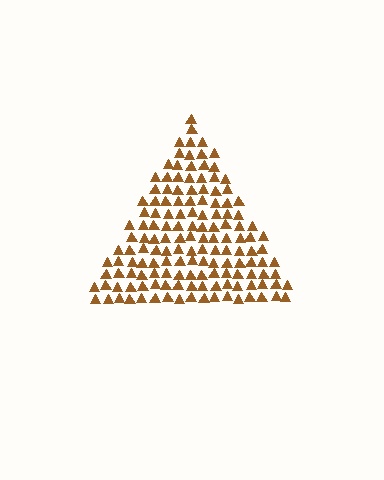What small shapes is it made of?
It is made of small triangles.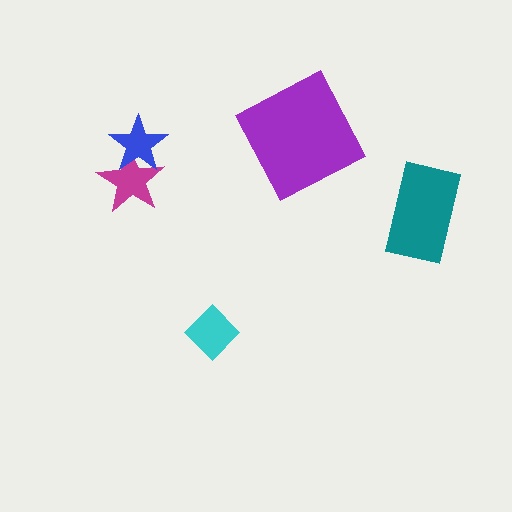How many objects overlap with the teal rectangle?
0 objects overlap with the teal rectangle.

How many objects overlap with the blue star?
1 object overlaps with the blue star.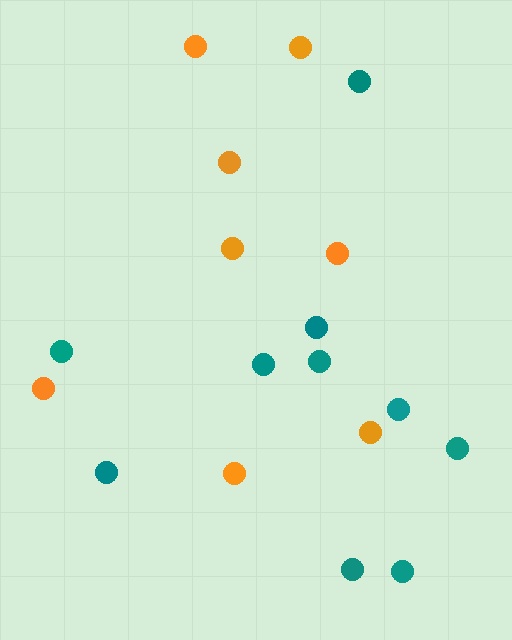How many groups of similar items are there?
There are 2 groups: one group of orange circles (8) and one group of teal circles (10).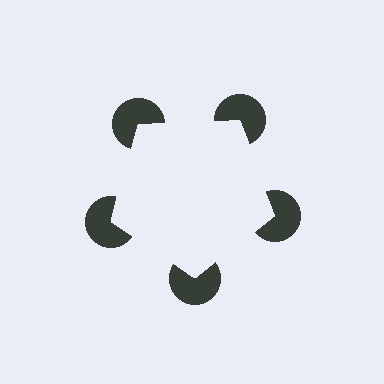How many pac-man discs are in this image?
There are 5 — one at each vertex of the illusory pentagon.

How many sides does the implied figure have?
5 sides.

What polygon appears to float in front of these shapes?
An illusory pentagon — its edges are inferred from the aligned wedge cuts in the pac-man discs, not physically drawn.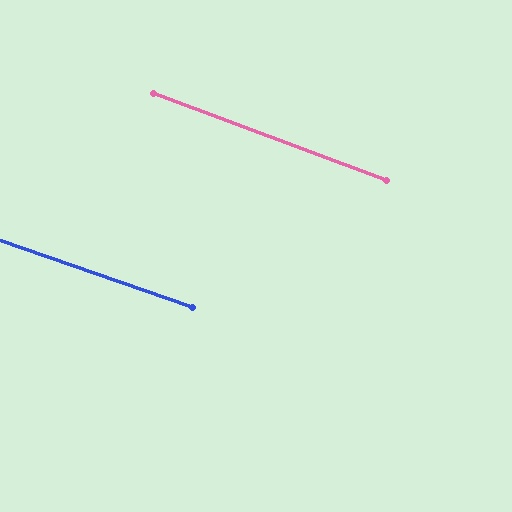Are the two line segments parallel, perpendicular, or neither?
Parallel — their directions differ by only 1.5°.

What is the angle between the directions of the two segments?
Approximately 1 degree.